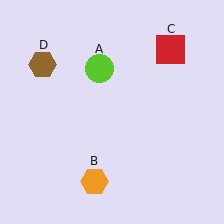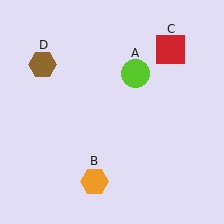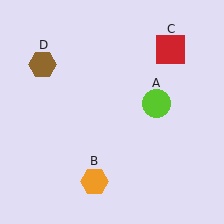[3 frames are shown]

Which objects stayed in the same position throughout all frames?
Orange hexagon (object B) and red square (object C) and brown hexagon (object D) remained stationary.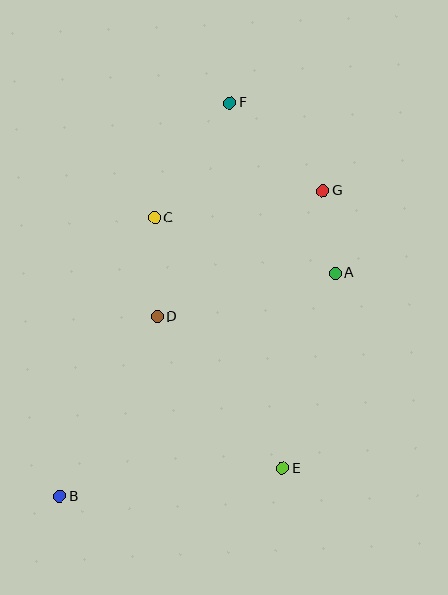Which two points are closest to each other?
Points A and G are closest to each other.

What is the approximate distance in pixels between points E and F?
The distance between E and F is approximately 369 pixels.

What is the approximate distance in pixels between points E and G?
The distance between E and G is approximately 281 pixels.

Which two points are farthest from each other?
Points B and F are farthest from each other.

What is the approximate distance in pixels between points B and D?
The distance between B and D is approximately 204 pixels.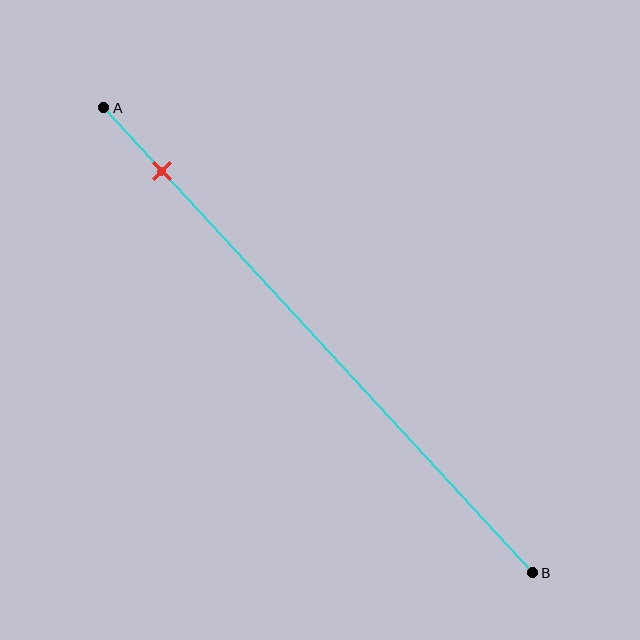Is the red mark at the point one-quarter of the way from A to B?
No, the mark is at about 15% from A, not at the 25% one-quarter point.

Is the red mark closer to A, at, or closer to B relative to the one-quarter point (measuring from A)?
The red mark is closer to point A than the one-quarter point of segment AB.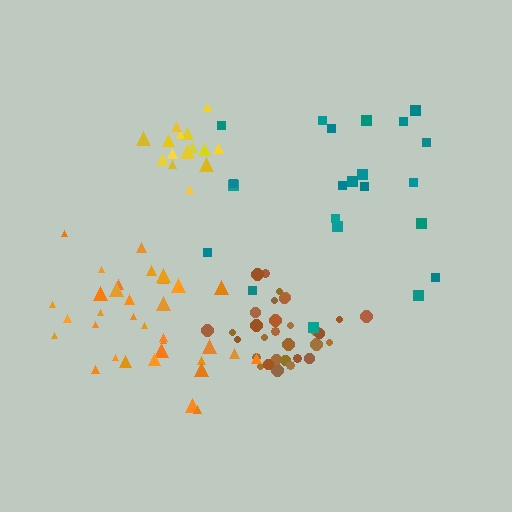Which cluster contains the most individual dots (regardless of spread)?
Orange (34).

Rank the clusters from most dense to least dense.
yellow, brown, orange, teal.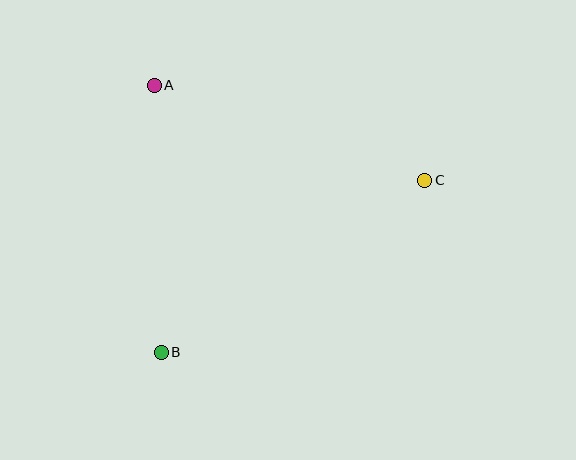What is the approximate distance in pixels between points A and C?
The distance between A and C is approximately 286 pixels.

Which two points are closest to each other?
Points A and B are closest to each other.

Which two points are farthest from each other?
Points B and C are farthest from each other.